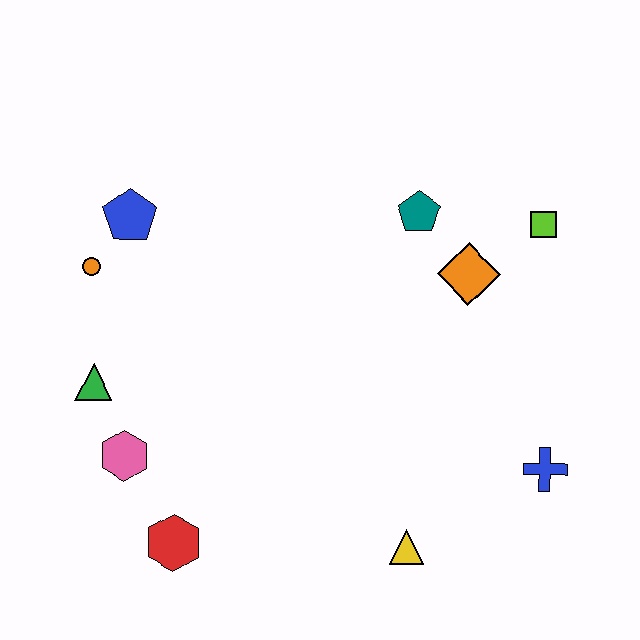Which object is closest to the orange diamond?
The teal pentagon is closest to the orange diamond.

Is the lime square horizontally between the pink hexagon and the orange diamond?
No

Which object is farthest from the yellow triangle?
The blue pentagon is farthest from the yellow triangle.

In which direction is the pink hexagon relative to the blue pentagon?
The pink hexagon is below the blue pentagon.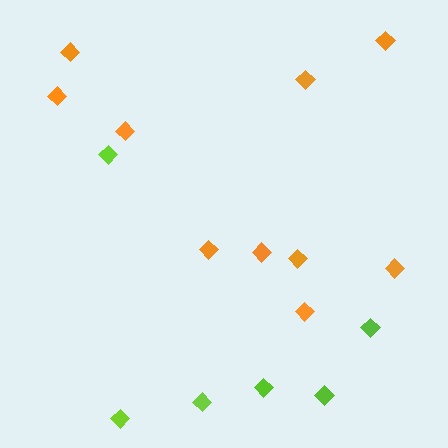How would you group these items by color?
There are 2 groups: one group of lime diamonds (6) and one group of orange diamonds (10).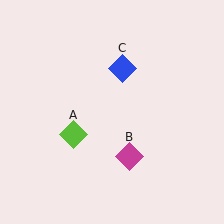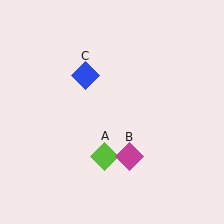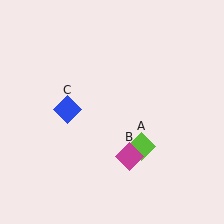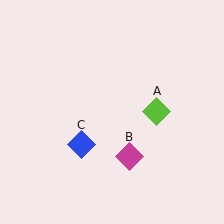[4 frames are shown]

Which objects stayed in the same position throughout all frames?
Magenta diamond (object B) remained stationary.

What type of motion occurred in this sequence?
The lime diamond (object A), blue diamond (object C) rotated counterclockwise around the center of the scene.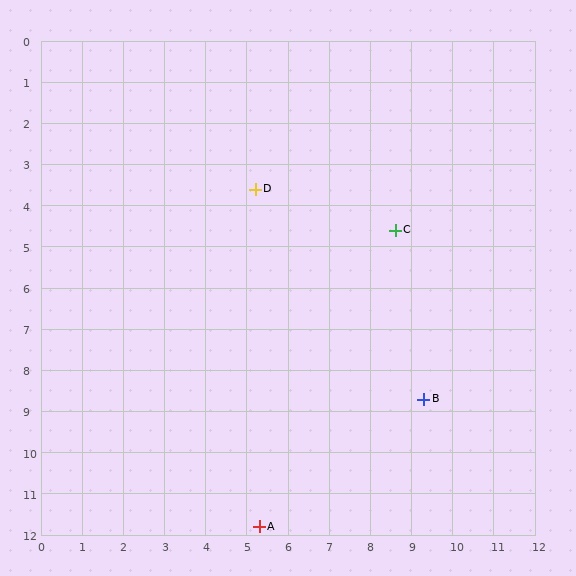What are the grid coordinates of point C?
Point C is at approximately (8.6, 4.6).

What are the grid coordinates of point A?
Point A is at approximately (5.3, 11.8).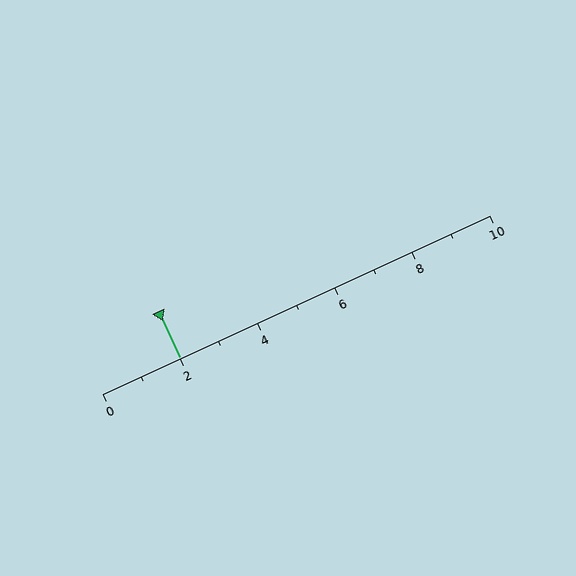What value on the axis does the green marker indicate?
The marker indicates approximately 2.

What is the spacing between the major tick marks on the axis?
The major ticks are spaced 2 apart.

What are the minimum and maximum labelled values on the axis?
The axis runs from 0 to 10.